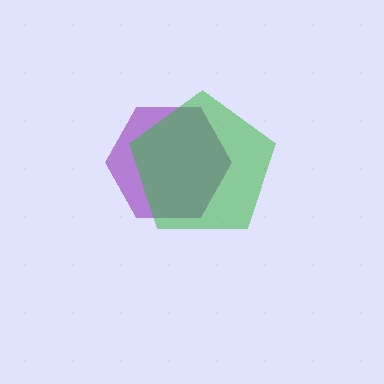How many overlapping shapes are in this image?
There are 2 overlapping shapes in the image.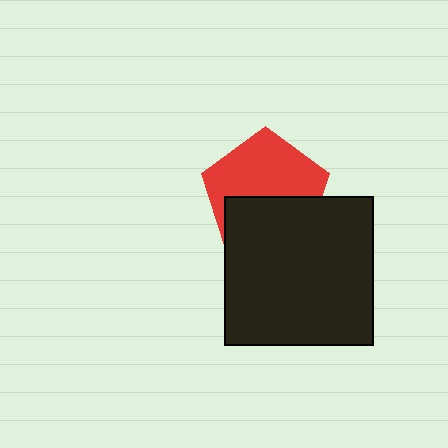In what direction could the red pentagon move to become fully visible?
The red pentagon could move up. That would shift it out from behind the black square entirely.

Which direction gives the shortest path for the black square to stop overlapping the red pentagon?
Moving down gives the shortest separation.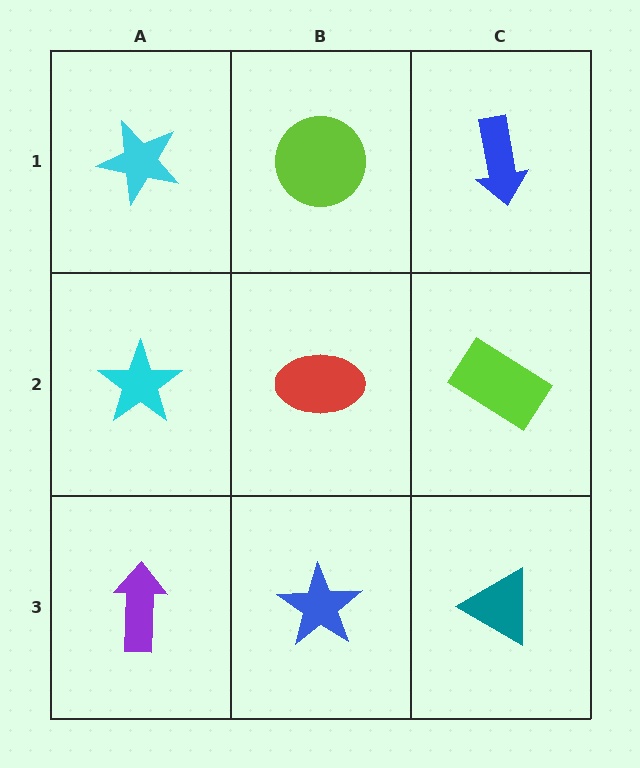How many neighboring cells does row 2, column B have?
4.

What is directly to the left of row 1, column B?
A cyan star.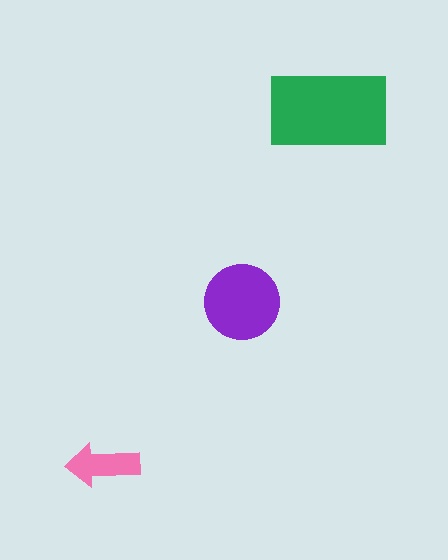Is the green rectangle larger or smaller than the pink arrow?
Larger.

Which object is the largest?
The green rectangle.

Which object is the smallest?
The pink arrow.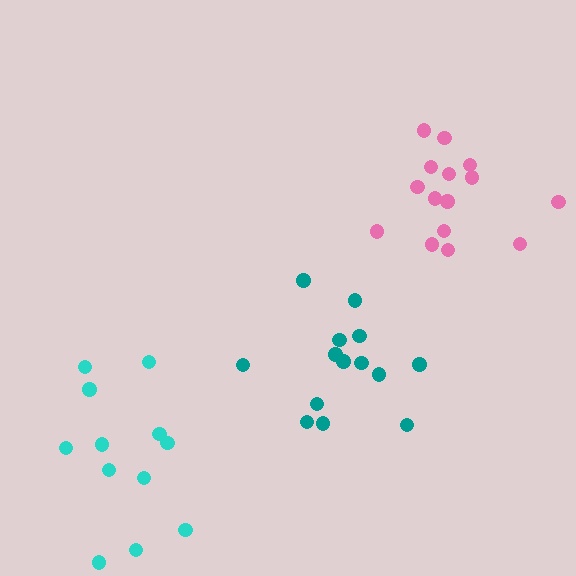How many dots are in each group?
Group 1: 14 dots, Group 2: 15 dots, Group 3: 12 dots (41 total).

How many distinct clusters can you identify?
There are 3 distinct clusters.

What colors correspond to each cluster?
The clusters are colored: teal, pink, cyan.